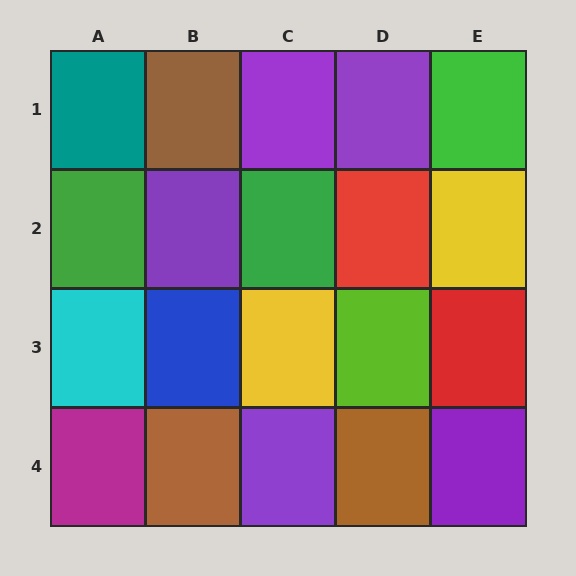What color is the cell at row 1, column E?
Green.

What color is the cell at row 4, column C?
Purple.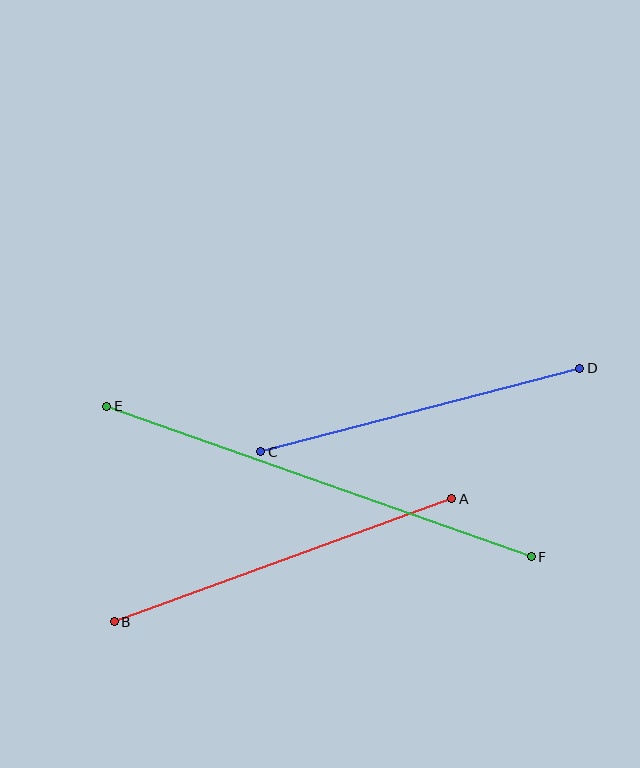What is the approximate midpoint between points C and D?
The midpoint is at approximately (420, 410) pixels.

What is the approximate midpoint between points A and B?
The midpoint is at approximately (283, 560) pixels.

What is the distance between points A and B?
The distance is approximately 359 pixels.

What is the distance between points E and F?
The distance is approximately 450 pixels.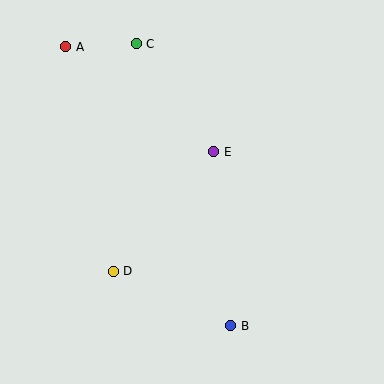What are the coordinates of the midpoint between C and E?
The midpoint between C and E is at (175, 98).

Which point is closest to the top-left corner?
Point A is closest to the top-left corner.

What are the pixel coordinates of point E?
Point E is at (214, 152).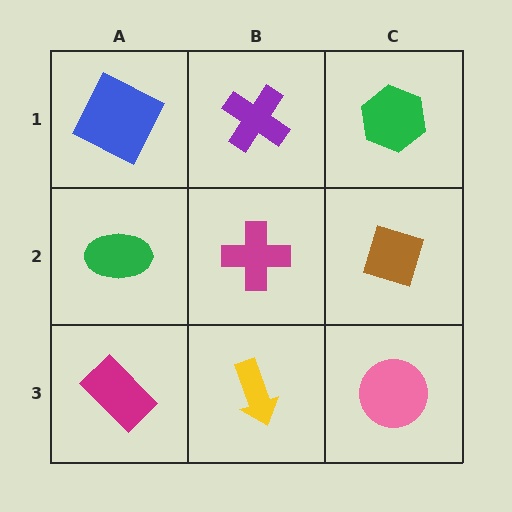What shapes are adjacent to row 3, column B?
A magenta cross (row 2, column B), a magenta rectangle (row 3, column A), a pink circle (row 3, column C).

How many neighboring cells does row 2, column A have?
3.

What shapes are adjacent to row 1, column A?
A green ellipse (row 2, column A), a purple cross (row 1, column B).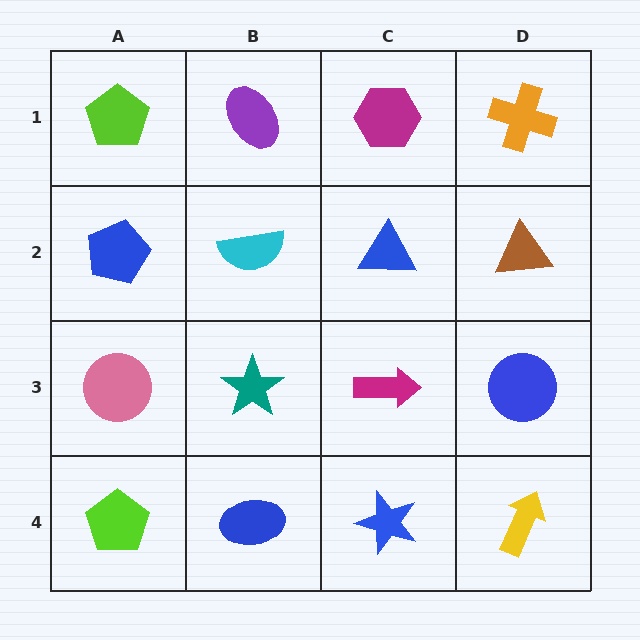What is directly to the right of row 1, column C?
An orange cross.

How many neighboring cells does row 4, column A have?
2.